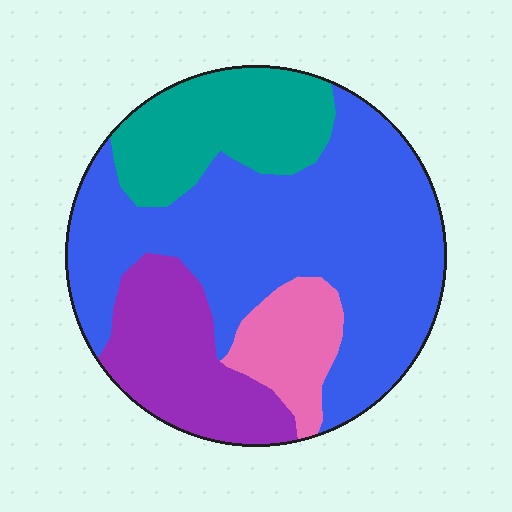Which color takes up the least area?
Pink, at roughly 10%.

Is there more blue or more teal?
Blue.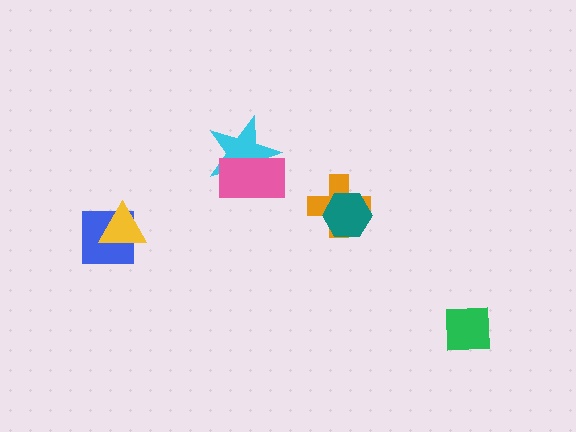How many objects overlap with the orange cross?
1 object overlaps with the orange cross.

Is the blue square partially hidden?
Yes, it is partially covered by another shape.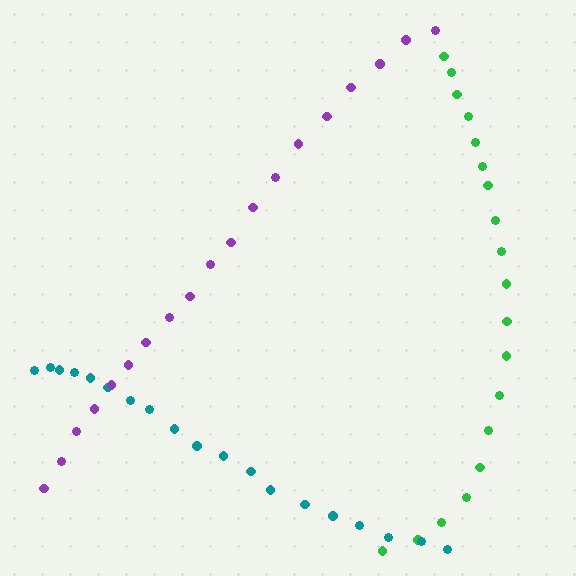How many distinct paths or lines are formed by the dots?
There are 3 distinct paths.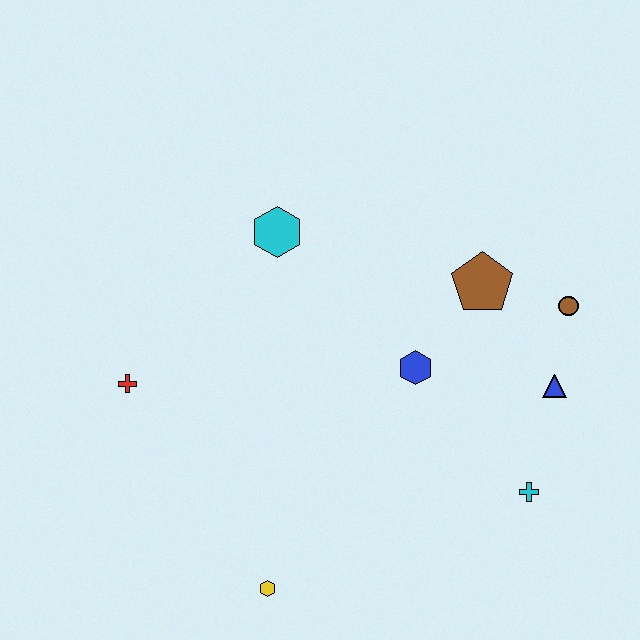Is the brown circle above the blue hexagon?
Yes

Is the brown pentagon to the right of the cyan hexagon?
Yes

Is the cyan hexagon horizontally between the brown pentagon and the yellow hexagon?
Yes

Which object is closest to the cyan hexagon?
The blue hexagon is closest to the cyan hexagon.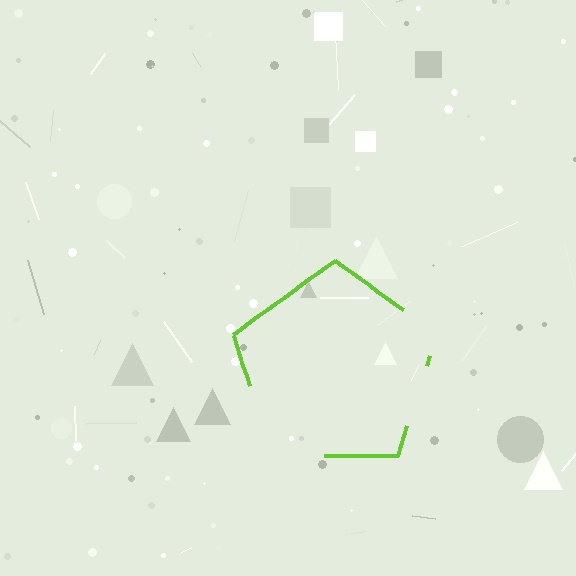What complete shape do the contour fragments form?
The contour fragments form a pentagon.